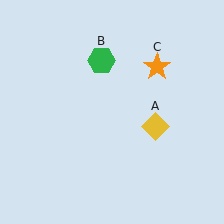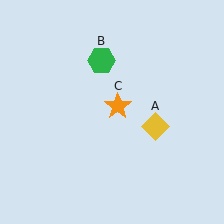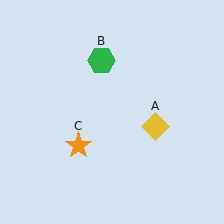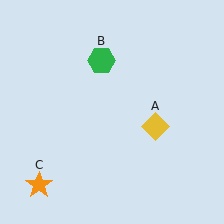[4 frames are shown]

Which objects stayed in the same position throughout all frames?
Yellow diamond (object A) and green hexagon (object B) remained stationary.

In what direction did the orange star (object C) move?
The orange star (object C) moved down and to the left.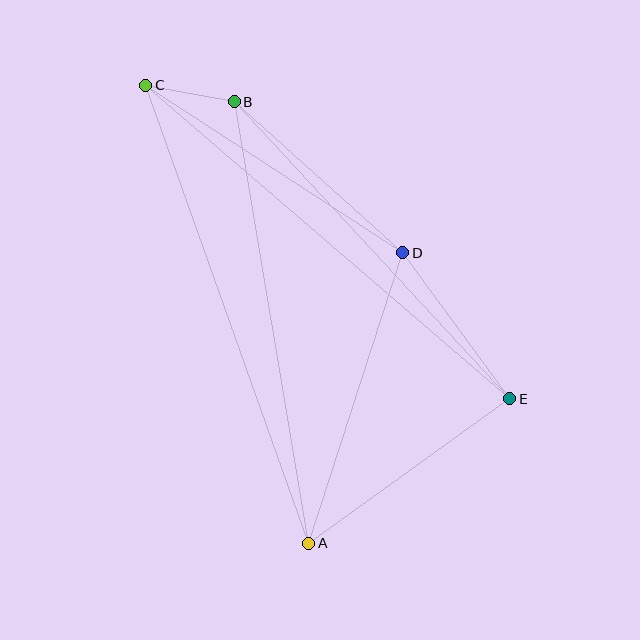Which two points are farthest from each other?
Points A and C are farthest from each other.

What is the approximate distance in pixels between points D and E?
The distance between D and E is approximately 181 pixels.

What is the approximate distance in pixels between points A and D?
The distance between A and D is approximately 305 pixels.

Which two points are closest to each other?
Points B and C are closest to each other.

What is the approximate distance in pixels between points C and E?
The distance between C and E is approximately 480 pixels.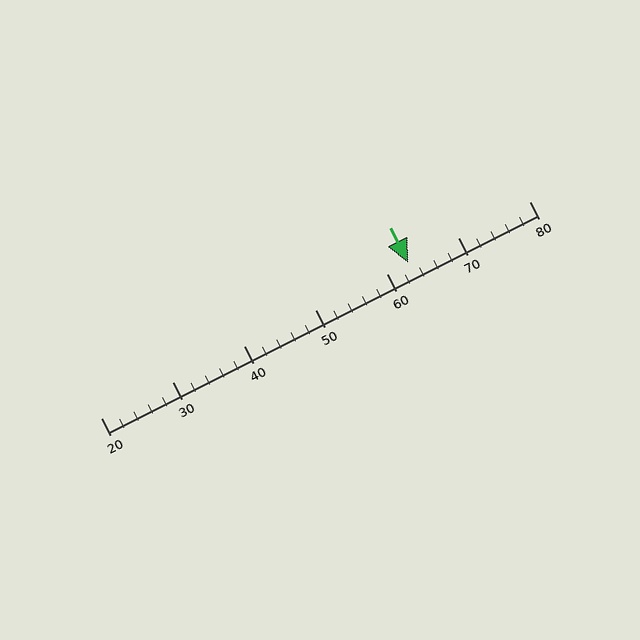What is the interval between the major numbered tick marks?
The major tick marks are spaced 10 units apart.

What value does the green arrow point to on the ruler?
The green arrow points to approximately 63.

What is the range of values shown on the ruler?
The ruler shows values from 20 to 80.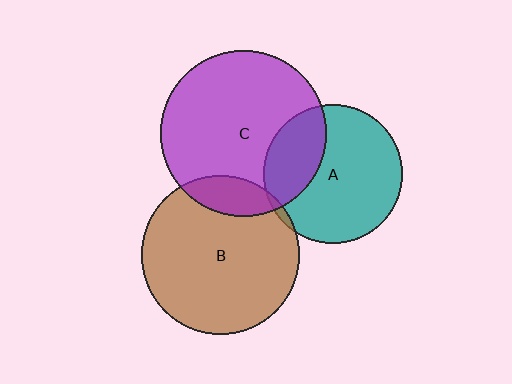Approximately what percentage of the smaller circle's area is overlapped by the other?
Approximately 5%.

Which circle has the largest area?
Circle C (purple).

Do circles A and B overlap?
Yes.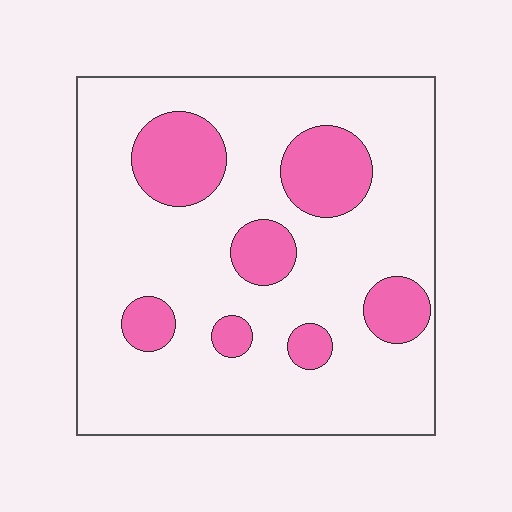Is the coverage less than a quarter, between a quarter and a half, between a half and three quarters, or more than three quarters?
Less than a quarter.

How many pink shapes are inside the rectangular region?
7.